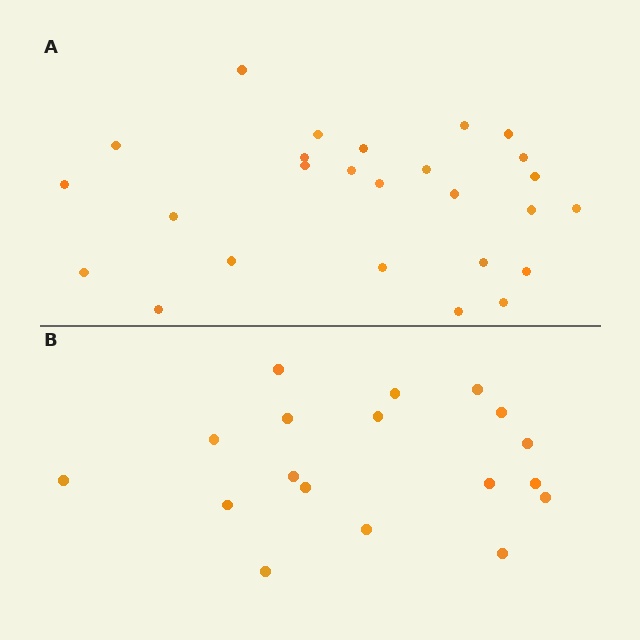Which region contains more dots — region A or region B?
Region A (the top region) has more dots.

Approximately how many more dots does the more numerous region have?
Region A has roughly 8 or so more dots than region B.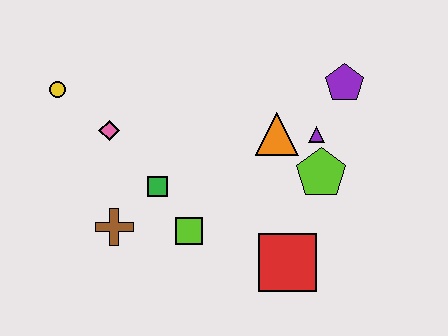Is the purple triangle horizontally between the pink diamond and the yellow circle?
No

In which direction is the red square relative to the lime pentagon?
The red square is below the lime pentagon.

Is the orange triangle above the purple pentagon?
No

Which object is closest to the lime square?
The green square is closest to the lime square.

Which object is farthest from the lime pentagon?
The yellow circle is farthest from the lime pentagon.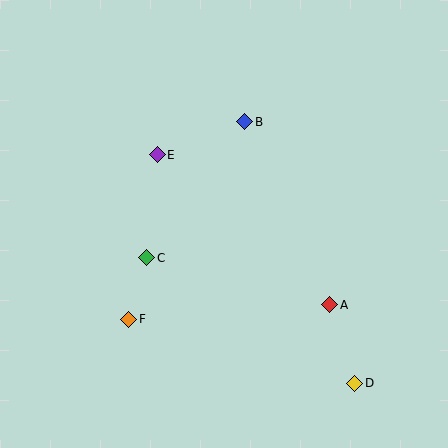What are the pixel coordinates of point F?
Point F is at (129, 319).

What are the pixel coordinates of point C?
Point C is at (147, 258).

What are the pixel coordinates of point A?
Point A is at (330, 305).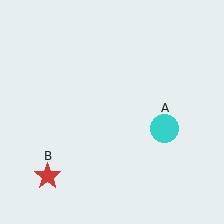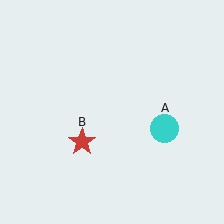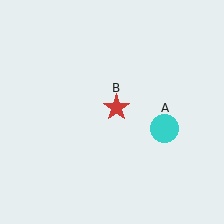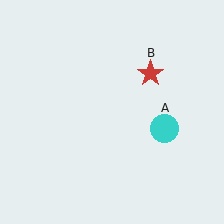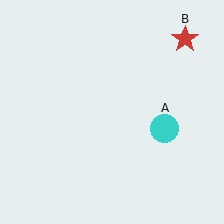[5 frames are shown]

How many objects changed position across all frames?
1 object changed position: red star (object B).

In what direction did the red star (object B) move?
The red star (object B) moved up and to the right.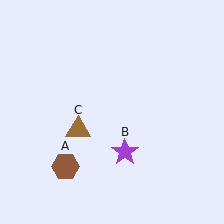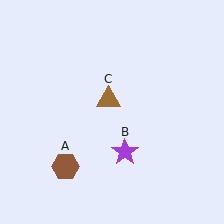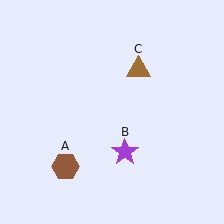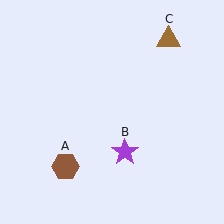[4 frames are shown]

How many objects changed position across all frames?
1 object changed position: brown triangle (object C).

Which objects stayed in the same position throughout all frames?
Brown hexagon (object A) and purple star (object B) remained stationary.